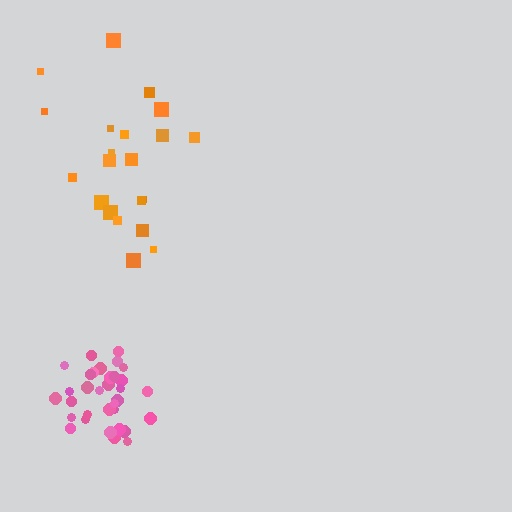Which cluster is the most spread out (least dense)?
Orange.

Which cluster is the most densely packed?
Pink.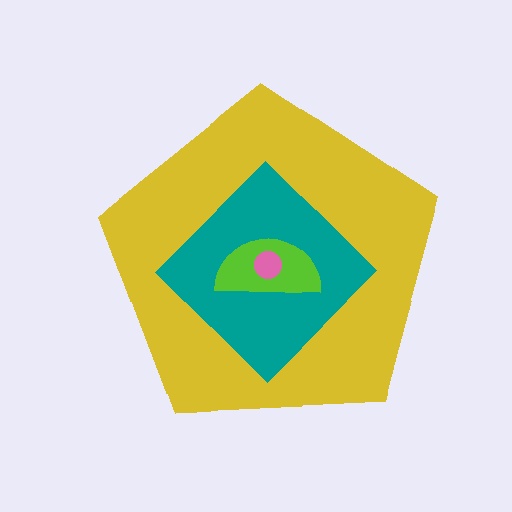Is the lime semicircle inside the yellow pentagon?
Yes.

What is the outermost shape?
The yellow pentagon.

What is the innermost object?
The pink circle.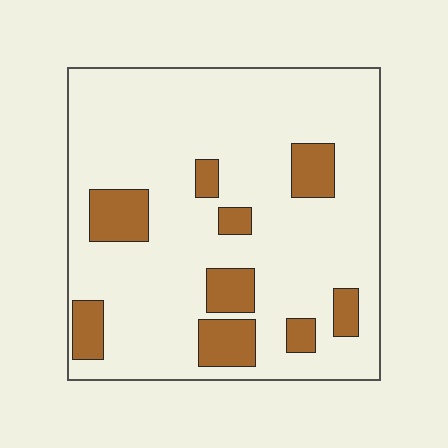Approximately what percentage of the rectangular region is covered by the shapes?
Approximately 15%.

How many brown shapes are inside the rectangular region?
9.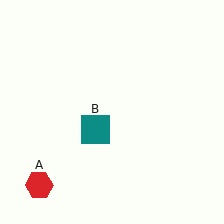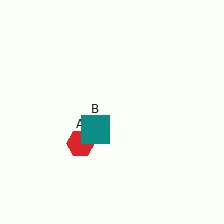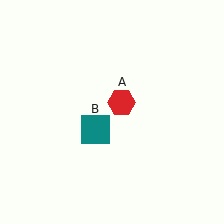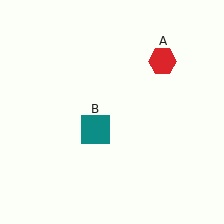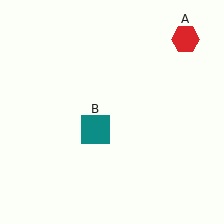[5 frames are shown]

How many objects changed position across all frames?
1 object changed position: red hexagon (object A).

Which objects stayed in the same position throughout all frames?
Teal square (object B) remained stationary.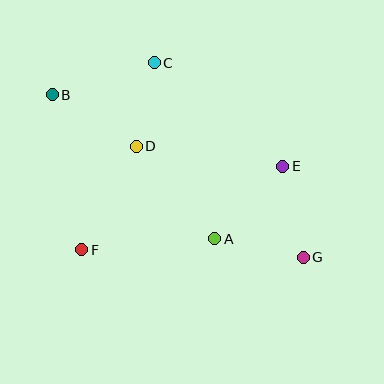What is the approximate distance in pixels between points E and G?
The distance between E and G is approximately 93 pixels.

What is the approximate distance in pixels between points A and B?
The distance between A and B is approximately 217 pixels.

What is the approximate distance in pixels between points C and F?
The distance between C and F is approximately 200 pixels.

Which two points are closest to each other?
Points C and D are closest to each other.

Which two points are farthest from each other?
Points B and G are farthest from each other.